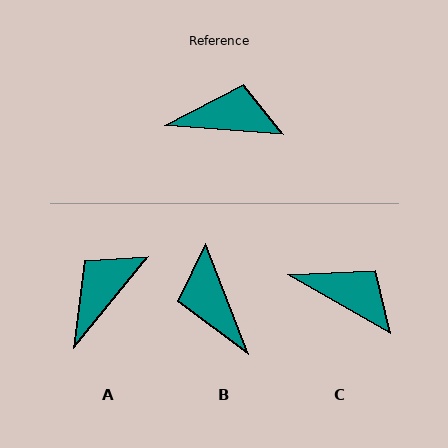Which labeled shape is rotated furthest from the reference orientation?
B, about 116 degrees away.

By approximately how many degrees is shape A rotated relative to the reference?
Approximately 55 degrees counter-clockwise.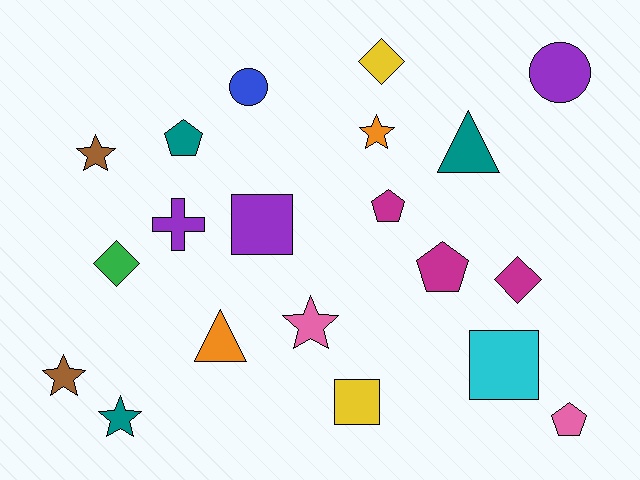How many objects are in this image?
There are 20 objects.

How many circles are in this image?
There are 2 circles.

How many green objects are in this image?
There is 1 green object.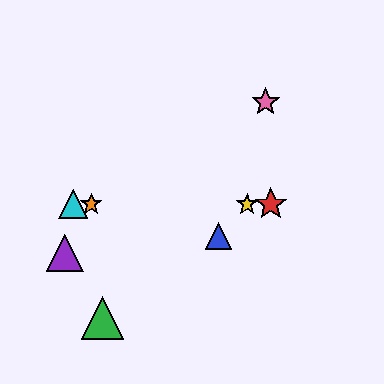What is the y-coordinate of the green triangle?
The green triangle is at y≈318.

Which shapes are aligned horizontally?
The red star, the yellow star, the orange star, the cyan triangle are aligned horizontally.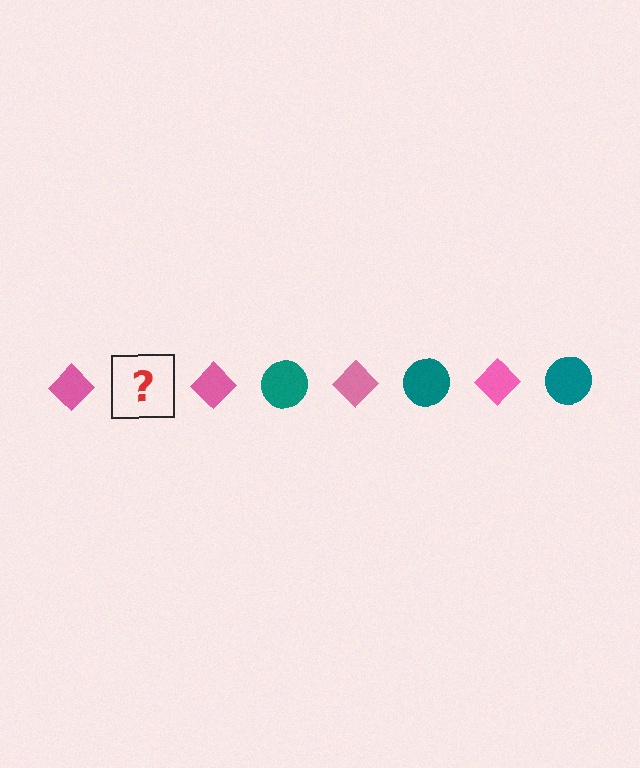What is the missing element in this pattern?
The missing element is a teal circle.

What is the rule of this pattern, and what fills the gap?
The rule is that the pattern alternates between pink diamond and teal circle. The gap should be filled with a teal circle.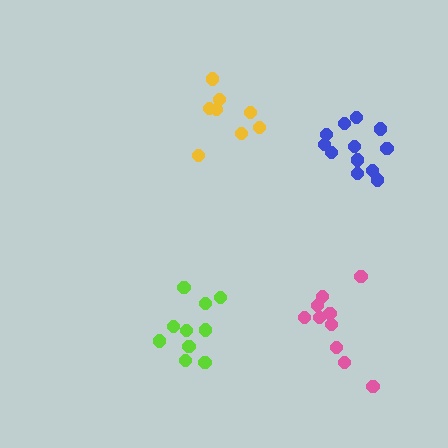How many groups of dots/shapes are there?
There are 4 groups.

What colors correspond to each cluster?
The clusters are colored: yellow, blue, pink, lime.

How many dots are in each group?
Group 1: 8 dots, Group 2: 12 dots, Group 3: 10 dots, Group 4: 10 dots (40 total).